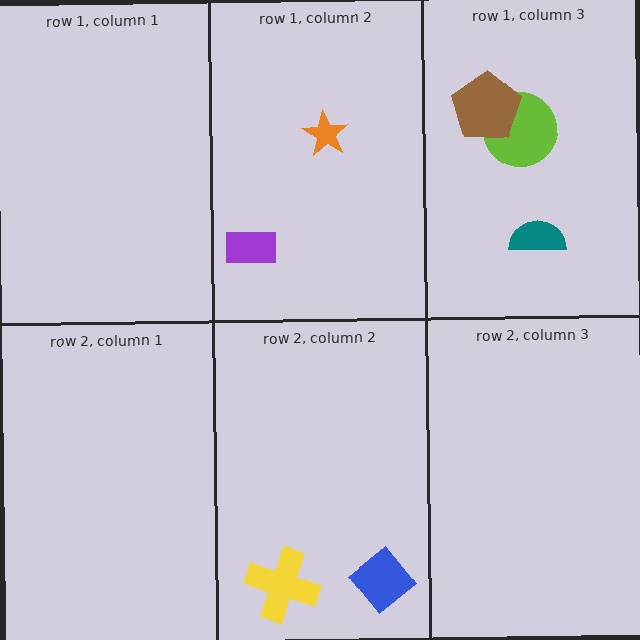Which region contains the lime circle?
The row 1, column 3 region.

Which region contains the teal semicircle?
The row 1, column 3 region.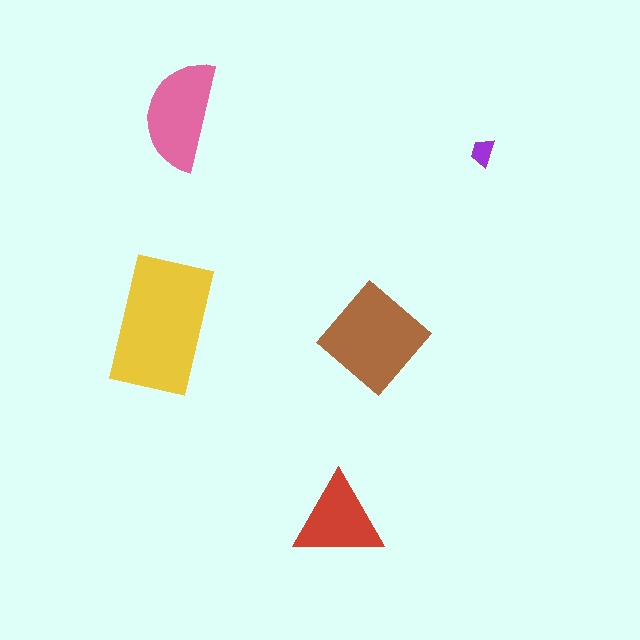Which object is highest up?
The pink semicircle is topmost.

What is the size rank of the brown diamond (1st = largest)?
2nd.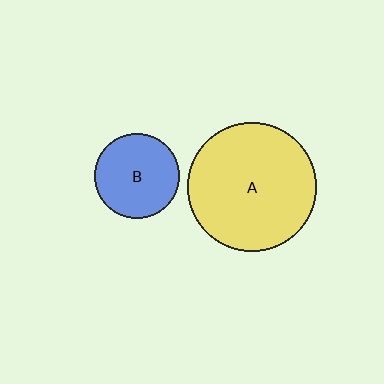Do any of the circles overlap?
No, none of the circles overlap.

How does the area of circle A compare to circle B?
Approximately 2.3 times.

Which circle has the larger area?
Circle A (yellow).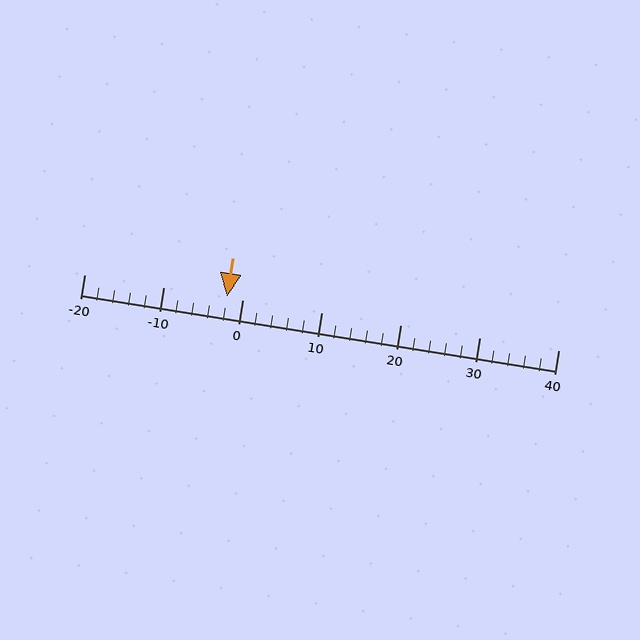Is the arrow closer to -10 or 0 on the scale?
The arrow is closer to 0.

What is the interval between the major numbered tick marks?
The major tick marks are spaced 10 units apart.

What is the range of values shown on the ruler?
The ruler shows values from -20 to 40.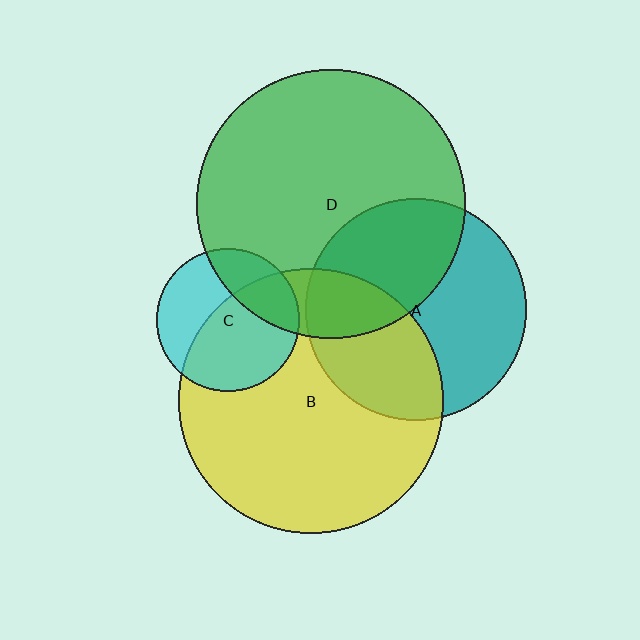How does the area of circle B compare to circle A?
Approximately 1.4 times.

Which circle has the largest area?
Circle D (green).